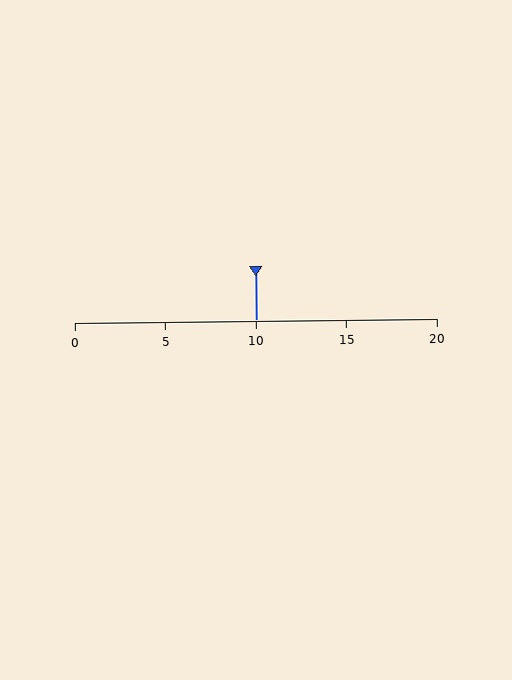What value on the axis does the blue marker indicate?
The marker indicates approximately 10.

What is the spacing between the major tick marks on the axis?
The major ticks are spaced 5 apart.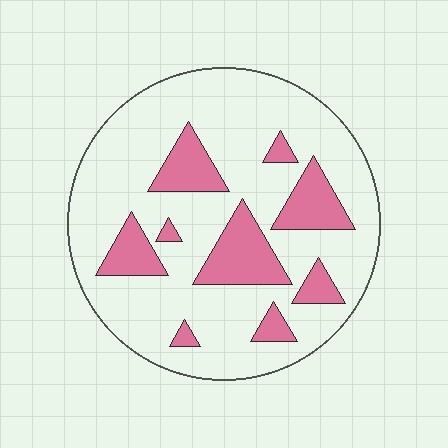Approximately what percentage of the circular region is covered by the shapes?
Approximately 20%.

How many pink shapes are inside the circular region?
9.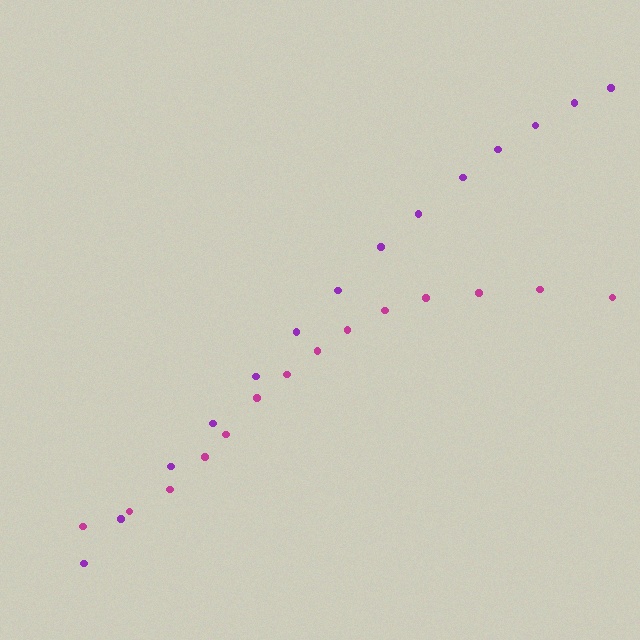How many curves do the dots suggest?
There are 2 distinct paths.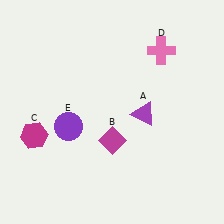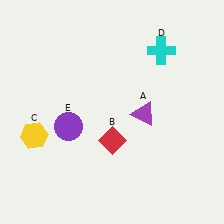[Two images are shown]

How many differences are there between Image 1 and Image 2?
There are 3 differences between the two images.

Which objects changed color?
B changed from magenta to red. C changed from magenta to yellow. D changed from pink to cyan.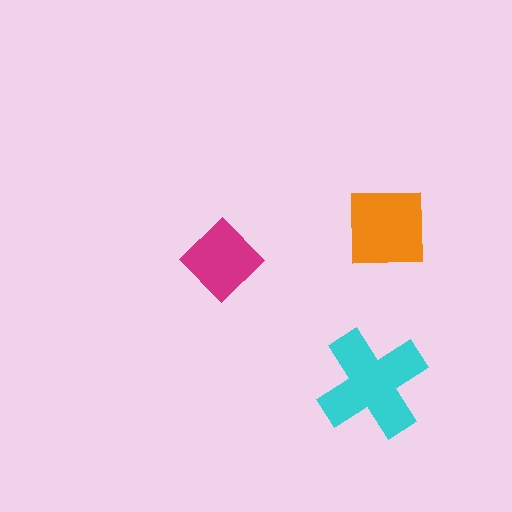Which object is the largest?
The cyan cross.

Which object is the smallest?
The magenta diamond.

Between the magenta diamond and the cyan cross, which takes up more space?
The cyan cross.